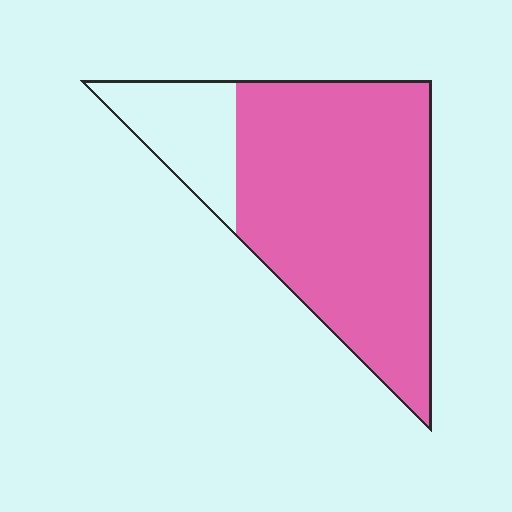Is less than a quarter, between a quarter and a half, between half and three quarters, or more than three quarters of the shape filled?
More than three quarters.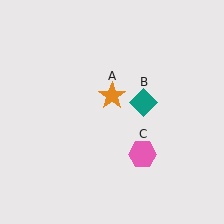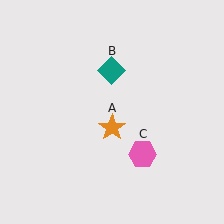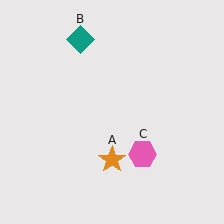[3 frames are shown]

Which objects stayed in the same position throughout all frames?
Pink hexagon (object C) remained stationary.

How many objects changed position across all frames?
2 objects changed position: orange star (object A), teal diamond (object B).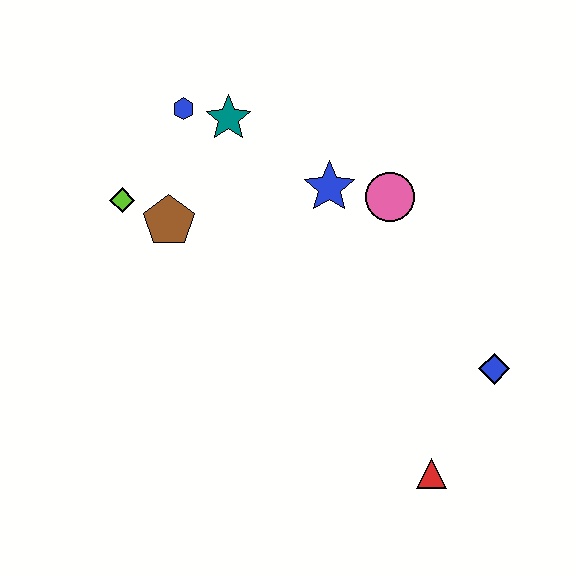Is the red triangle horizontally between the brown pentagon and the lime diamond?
No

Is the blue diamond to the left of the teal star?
No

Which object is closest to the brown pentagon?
The lime diamond is closest to the brown pentagon.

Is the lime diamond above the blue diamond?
Yes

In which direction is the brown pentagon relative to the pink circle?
The brown pentagon is to the left of the pink circle.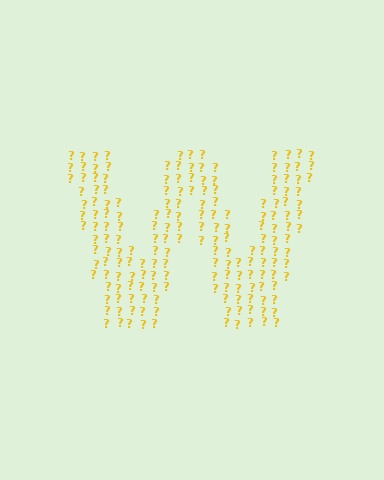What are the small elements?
The small elements are question marks.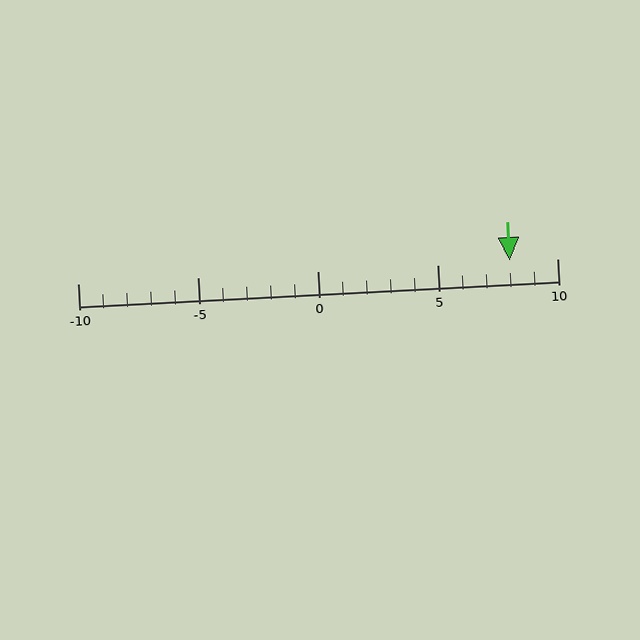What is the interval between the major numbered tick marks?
The major tick marks are spaced 5 units apart.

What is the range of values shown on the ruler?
The ruler shows values from -10 to 10.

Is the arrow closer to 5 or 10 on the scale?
The arrow is closer to 10.